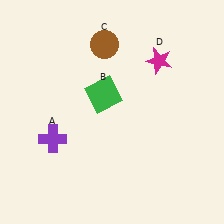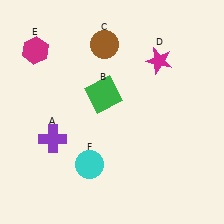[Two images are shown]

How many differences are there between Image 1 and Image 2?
There are 2 differences between the two images.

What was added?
A magenta hexagon (E), a cyan circle (F) were added in Image 2.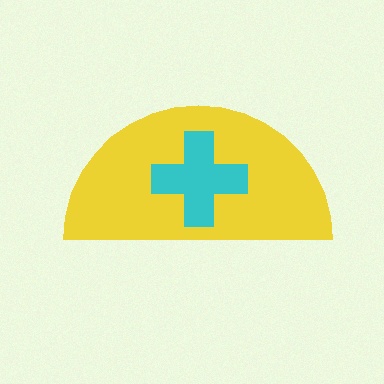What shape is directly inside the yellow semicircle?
The cyan cross.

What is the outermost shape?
The yellow semicircle.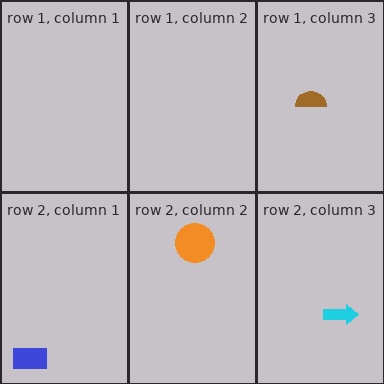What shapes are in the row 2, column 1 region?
The blue rectangle.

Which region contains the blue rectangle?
The row 2, column 1 region.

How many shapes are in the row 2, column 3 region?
1.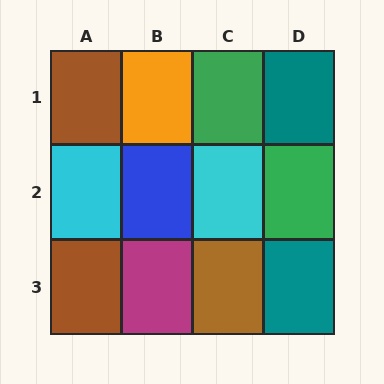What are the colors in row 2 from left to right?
Cyan, blue, cyan, green.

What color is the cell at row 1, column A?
Brown.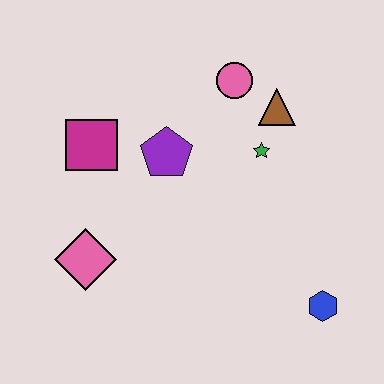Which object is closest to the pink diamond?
The magenta square is closest to the pink diamond.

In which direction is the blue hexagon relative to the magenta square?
The blue hexagon is to the right of the magenta square.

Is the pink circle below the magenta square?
No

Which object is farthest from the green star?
The pink diamond is farthest from the green star.